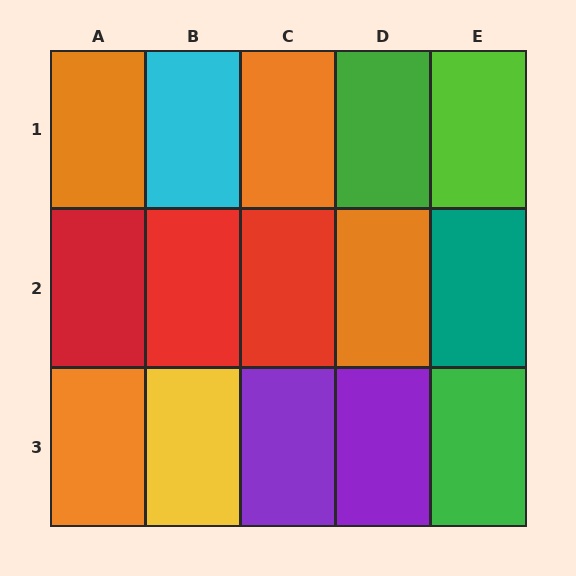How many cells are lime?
1 cell is lime.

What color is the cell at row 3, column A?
Orange.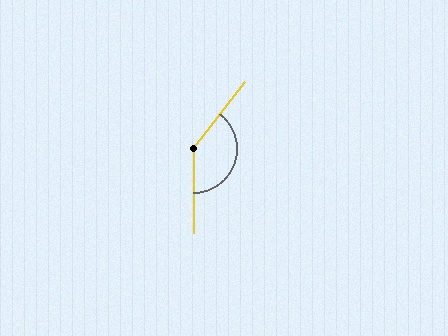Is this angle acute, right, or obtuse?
It is obtuse.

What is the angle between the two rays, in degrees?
Approximately 142 degrees.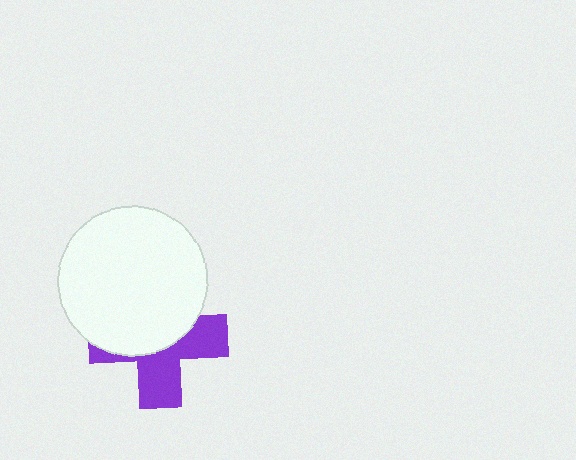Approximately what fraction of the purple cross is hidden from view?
Roughly 54% of the purple cross is hidden behind the white circle.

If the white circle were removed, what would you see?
You would see the complete purple cross.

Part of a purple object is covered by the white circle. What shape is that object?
It is a cross.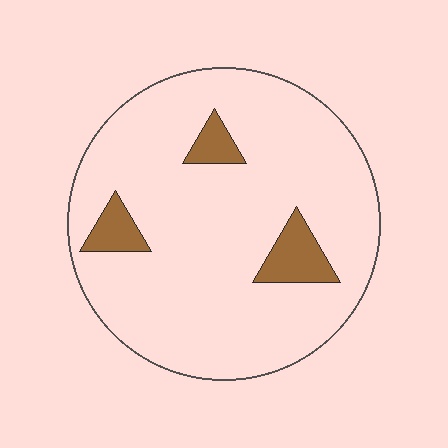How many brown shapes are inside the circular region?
3.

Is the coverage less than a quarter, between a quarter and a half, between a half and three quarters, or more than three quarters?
Less than a quarter.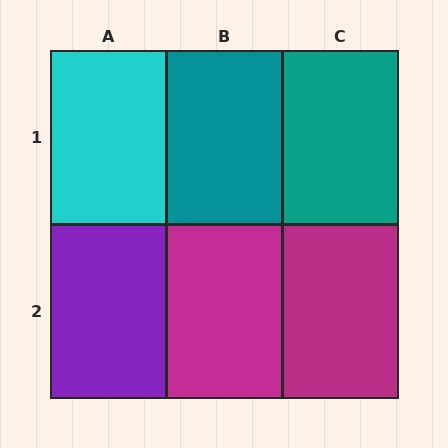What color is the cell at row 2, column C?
Magenta.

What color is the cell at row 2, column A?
Purple.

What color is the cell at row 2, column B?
Magenta.